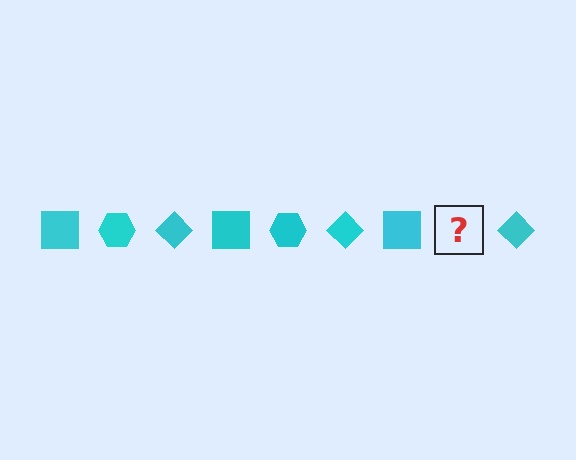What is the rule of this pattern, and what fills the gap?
The rule is that the pattern cycles through square, hexagon, diamond shapes in cyan. The gap should be filled with a cyan hexagon.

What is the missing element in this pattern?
The missing element is a cyan hexagon.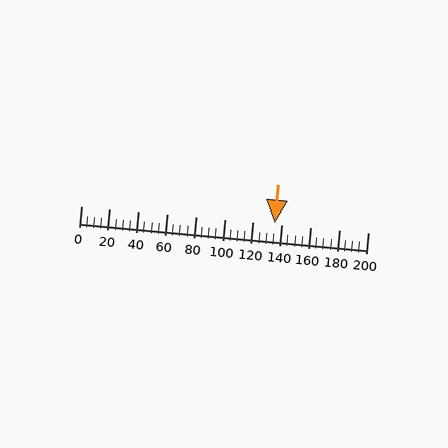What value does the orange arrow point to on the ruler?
The orange arrow points to approximately 135.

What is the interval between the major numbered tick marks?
The major tick marks are spaced 20 units apart.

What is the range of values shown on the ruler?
The ruler shows values from 0 to 200.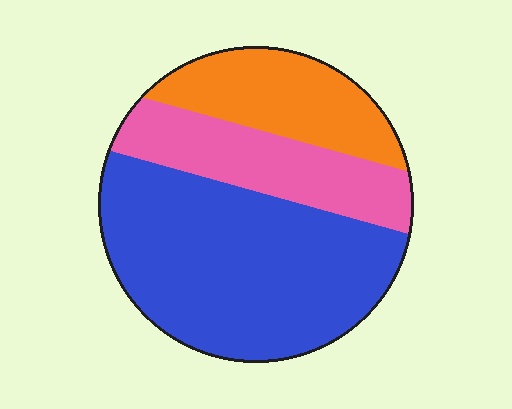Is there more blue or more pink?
Blue.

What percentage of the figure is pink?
Pink takes up between a sixth and a third of the figure.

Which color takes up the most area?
Blue, at roughly 55%.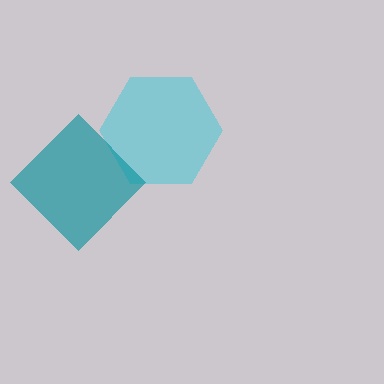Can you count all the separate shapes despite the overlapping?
Yes, there are 2 separate shapes.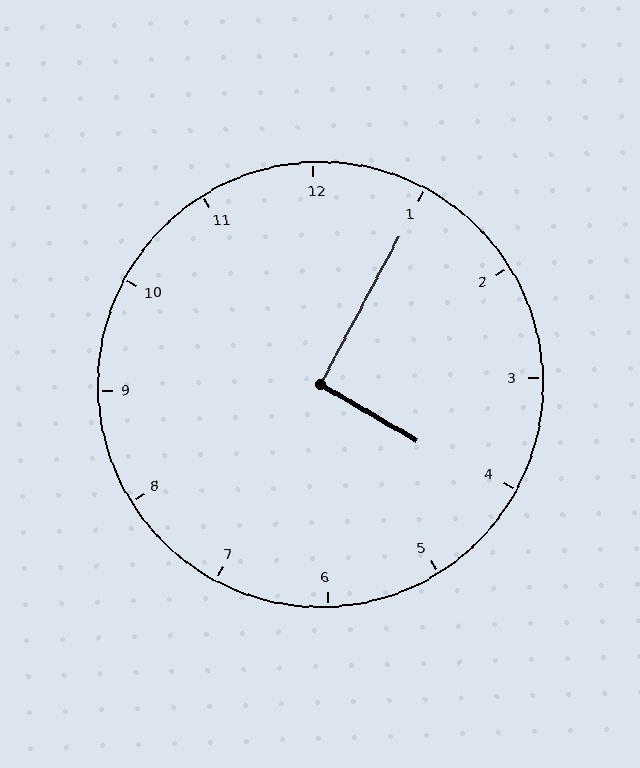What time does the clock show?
4:05.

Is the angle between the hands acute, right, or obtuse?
It is right.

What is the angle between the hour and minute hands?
Approximately 92 degrees.